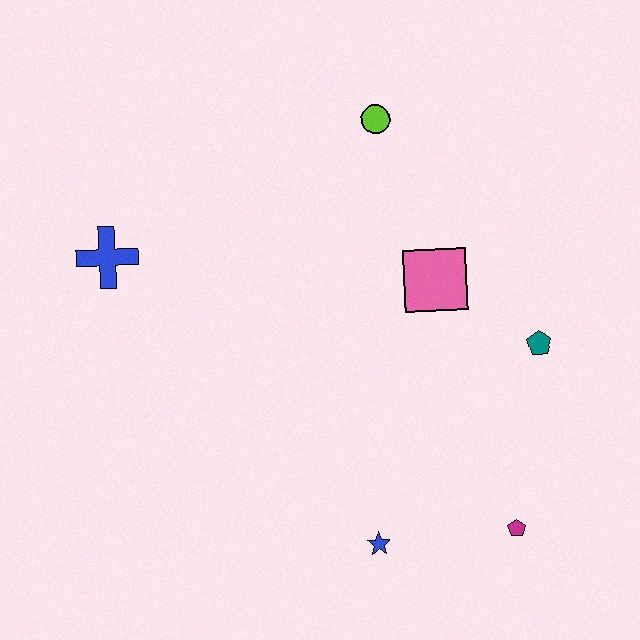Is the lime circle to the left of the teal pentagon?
Yes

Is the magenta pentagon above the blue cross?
No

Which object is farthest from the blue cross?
The magenta pentagon is farthest from the blue cross.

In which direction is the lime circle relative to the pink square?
The lime circle is above the pink square.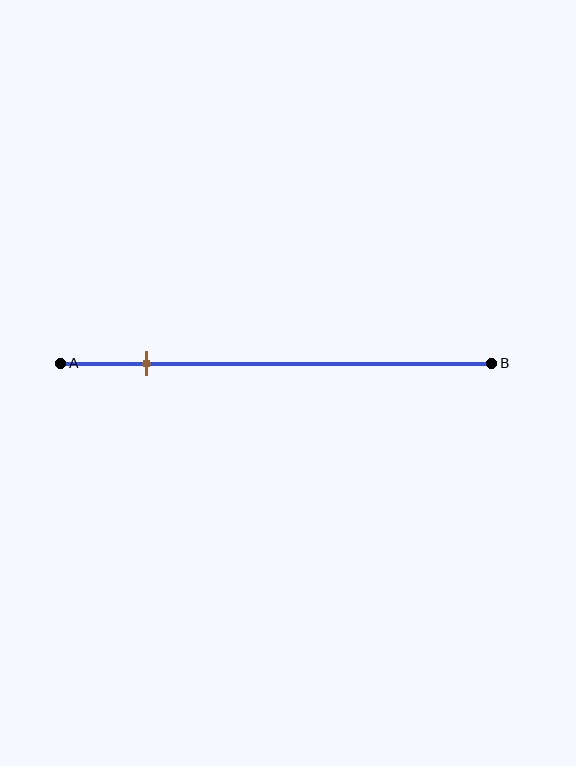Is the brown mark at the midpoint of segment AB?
No, the mark is at about 20% from A, not at the 50% midpoint.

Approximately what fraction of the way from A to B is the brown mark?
The brown mark is approximately 20% of the way from A to B.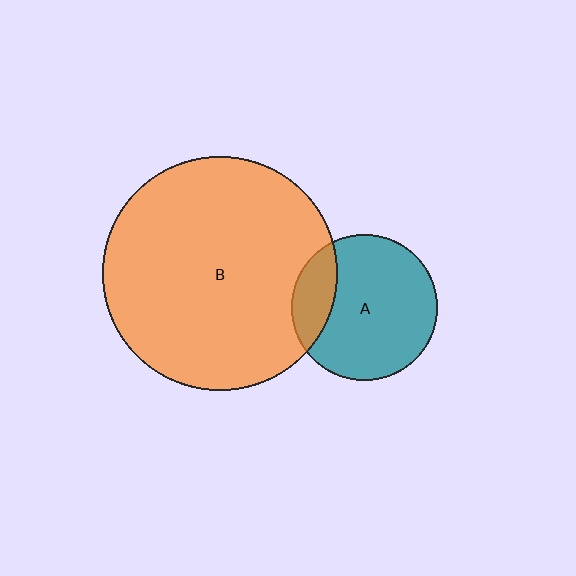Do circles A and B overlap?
Yes.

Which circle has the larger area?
Circle B (orange).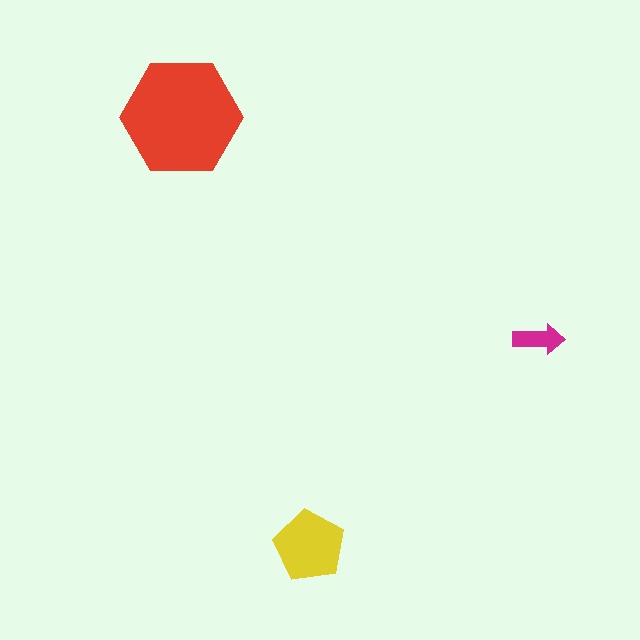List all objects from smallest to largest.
The magenta arrow, the yellow pentagon, the red hexagon.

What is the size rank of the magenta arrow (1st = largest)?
3rd.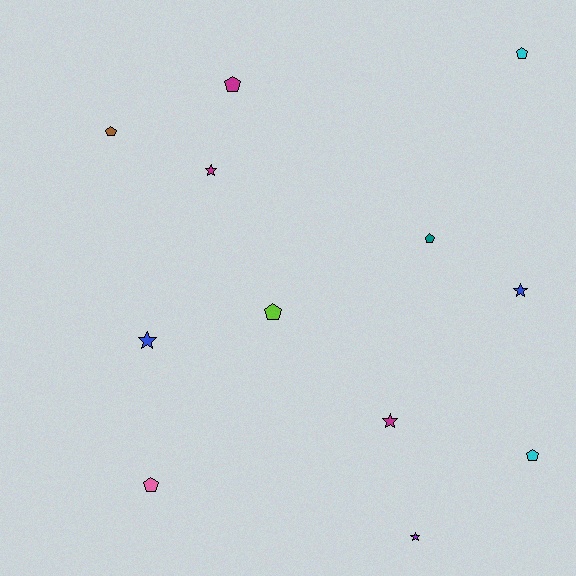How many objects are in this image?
There are 12 objects.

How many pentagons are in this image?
There are 7 pentagons.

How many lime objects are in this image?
There is 1 lime object.